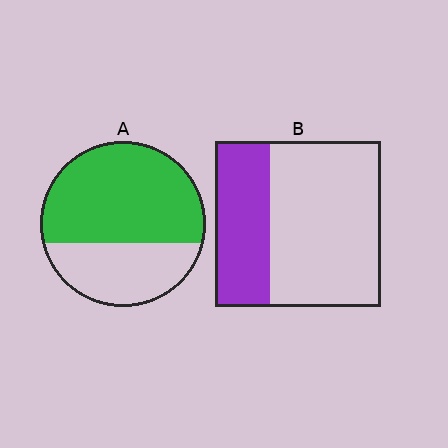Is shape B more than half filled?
No.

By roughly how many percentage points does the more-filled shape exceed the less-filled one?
By roughly 30 percentage points (A over B).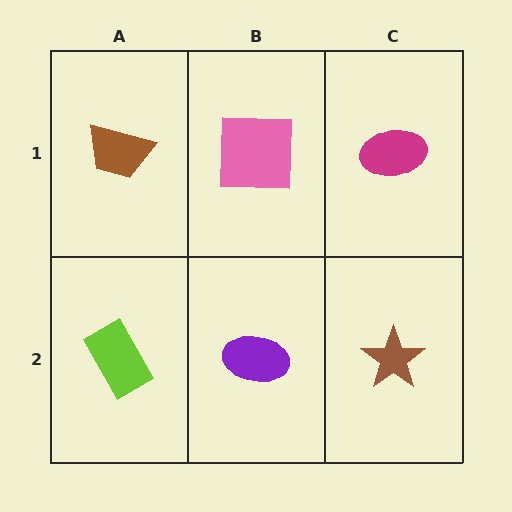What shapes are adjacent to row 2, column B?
A pink square (row 1, column B), a lime rectangle (row 2, column A), a brown star (row 2, column C).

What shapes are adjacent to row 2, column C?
A magenta ellipse (row 1, column C), a purple ellipse (row 2, column B).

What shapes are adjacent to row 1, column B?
A purple ellipse (row 2, column B), a brown trapezoid (row 1, column A), a magenta ellipse (row 1, column C).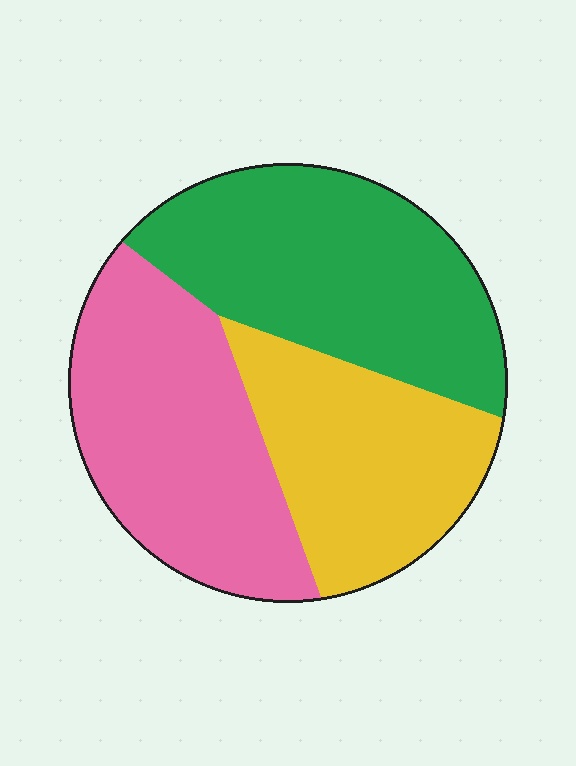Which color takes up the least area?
Yellow, at roughly 30%.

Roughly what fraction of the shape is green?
Green covers roughly 35% of the shape.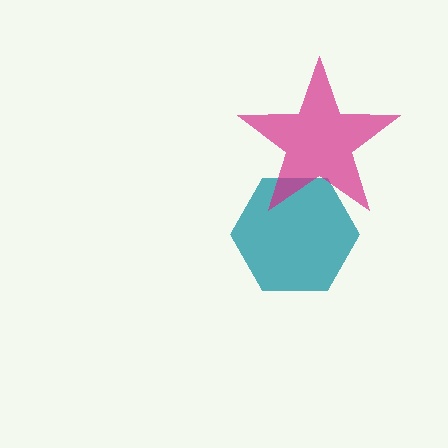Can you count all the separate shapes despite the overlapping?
Yes, there are 2 separate shapes.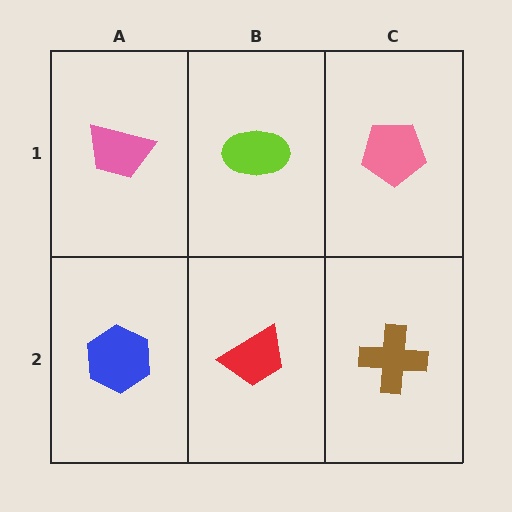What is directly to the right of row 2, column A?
A red trapezoid.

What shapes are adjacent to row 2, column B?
A lime ellipse (row 1, column B), a blue hexagon (row 2, column A), a brown cross (row 2, column C).